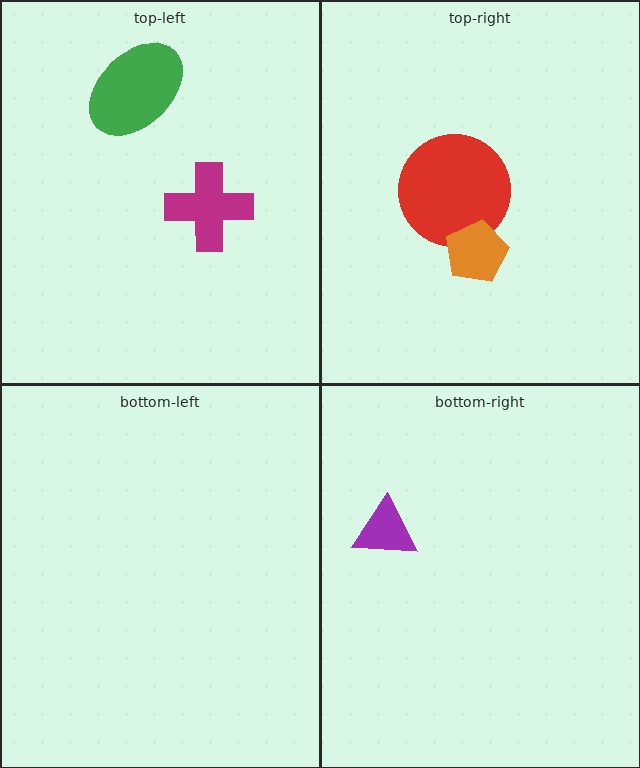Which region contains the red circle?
The top-right region.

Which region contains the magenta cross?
The top-left region.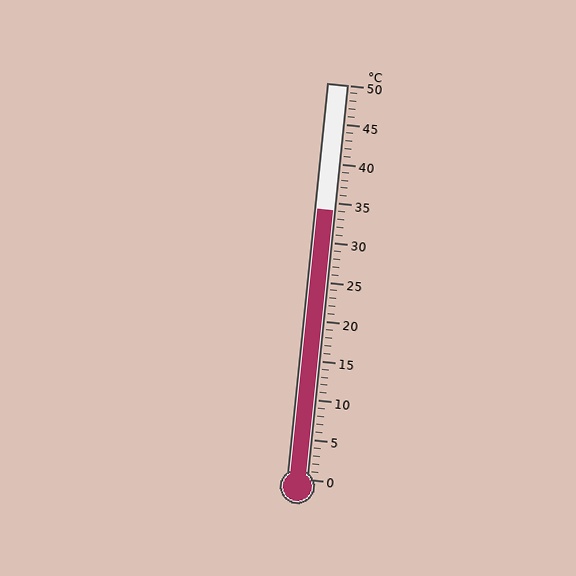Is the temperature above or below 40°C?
The temperature is below 40°C.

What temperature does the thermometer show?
The thermometer shows approximately 34°C.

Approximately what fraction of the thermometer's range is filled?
The thermometer is filled to approximately 70% of its range.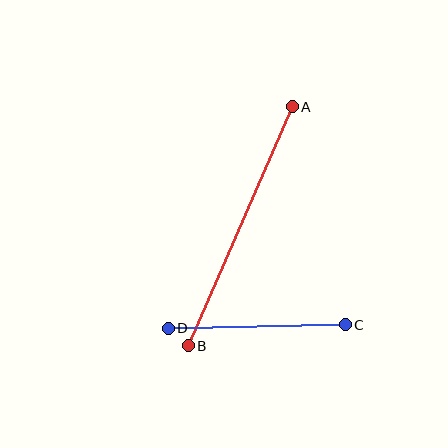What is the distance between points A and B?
The distance is approximately 261 pixels.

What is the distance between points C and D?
The distance is approximately 177 pixels.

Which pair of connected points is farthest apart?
Points A and B are farthest apart.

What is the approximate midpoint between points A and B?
The midpoint is at approximately (240, 226) pixels.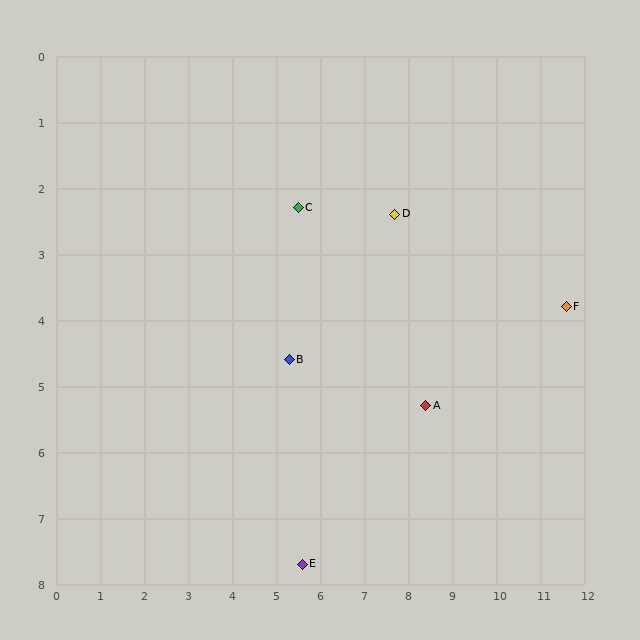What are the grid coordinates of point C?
Point C is at approximately (5.5, 2.3).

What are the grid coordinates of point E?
Point E is at approximately (5.6, 7.7).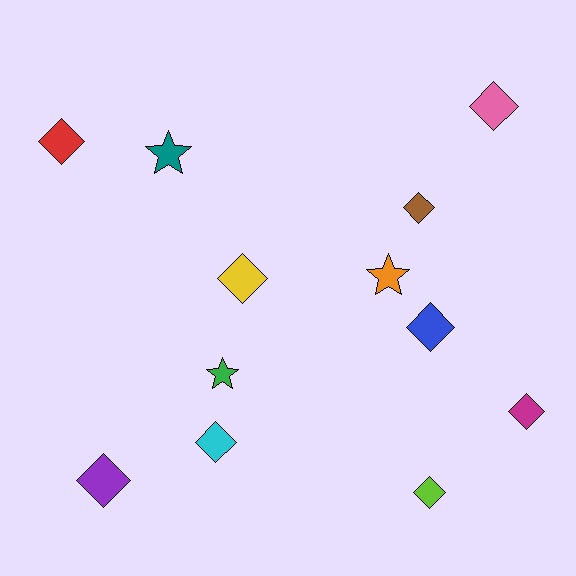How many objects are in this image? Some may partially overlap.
There are 12 objects.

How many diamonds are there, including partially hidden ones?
There are 9 diamonds.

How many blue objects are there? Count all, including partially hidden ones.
There is 1 blue object.